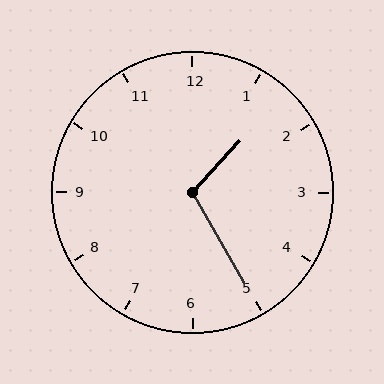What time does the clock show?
1:25.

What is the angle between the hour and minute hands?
Approximately 108 degrees.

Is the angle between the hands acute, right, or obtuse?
It is obtuse.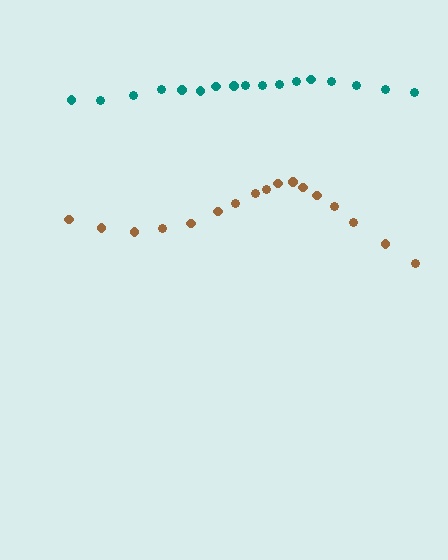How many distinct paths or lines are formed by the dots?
There are 2 distinct paths.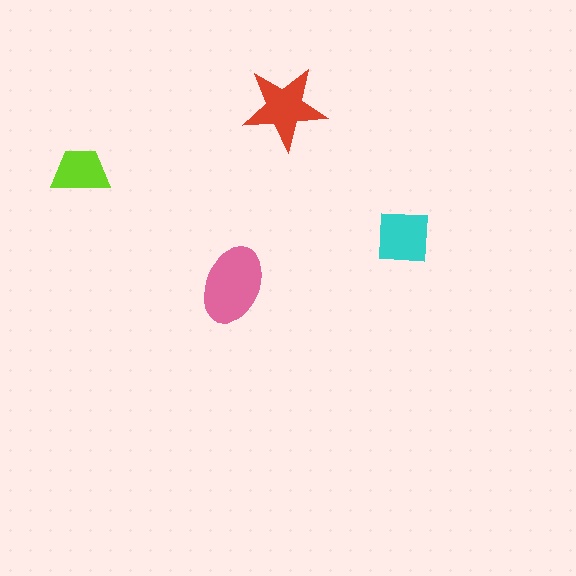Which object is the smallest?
The lime trapezoid.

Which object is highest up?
The red star is topmost.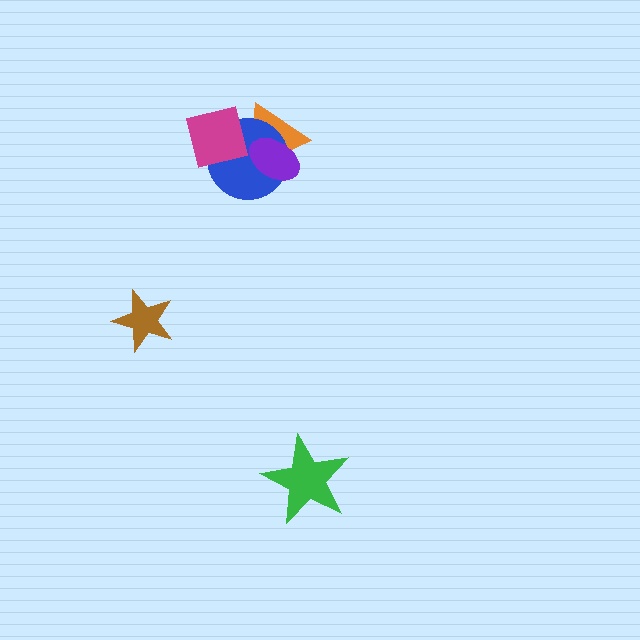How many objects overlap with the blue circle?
3 objects overlap with the blue circle.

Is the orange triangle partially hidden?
Yes, it is partially covered by another shape.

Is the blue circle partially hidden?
Yes, it is partially covered by another shape.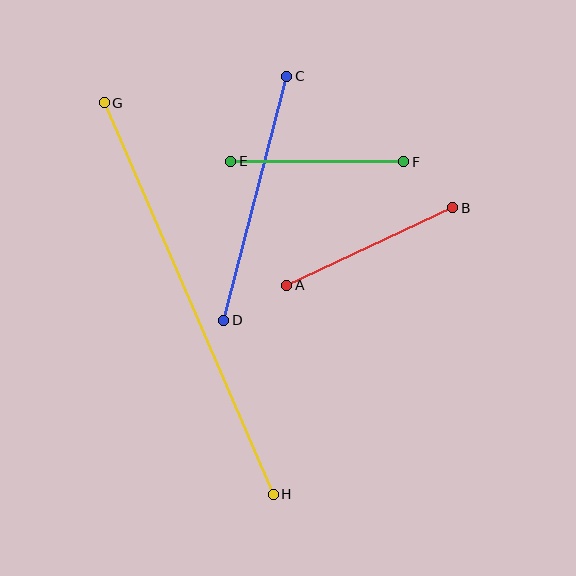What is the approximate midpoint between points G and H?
The midpoint is at approximately (189, 298) pixels.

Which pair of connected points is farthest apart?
Points G and H are farthest apart.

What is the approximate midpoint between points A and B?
The midpoint is at approximately (370, 247) pixels.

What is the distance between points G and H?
The distance is approximately 426 pixels.